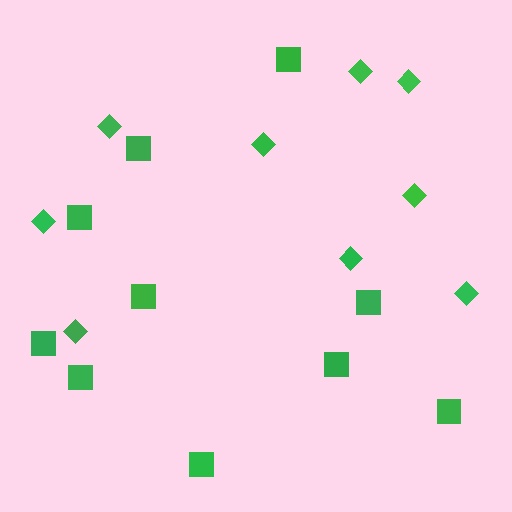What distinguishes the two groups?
There are 2 groups: one group of diamonds (9) and one group of squares (10).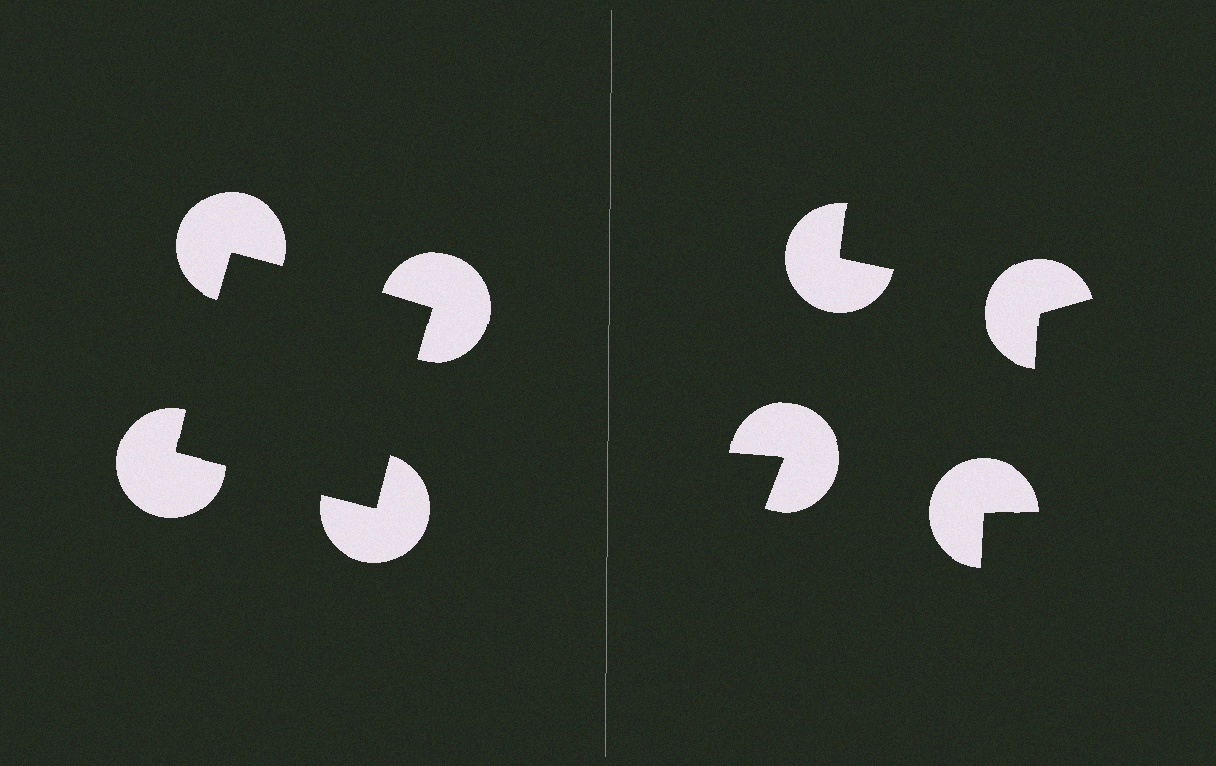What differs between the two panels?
The pac-man discs are positioned identically on both sides; only the wedge orientations differ. On the left they align to a square; on the right they are misaligned.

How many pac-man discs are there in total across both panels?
8 — 4 on each side.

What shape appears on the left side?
An illusory square.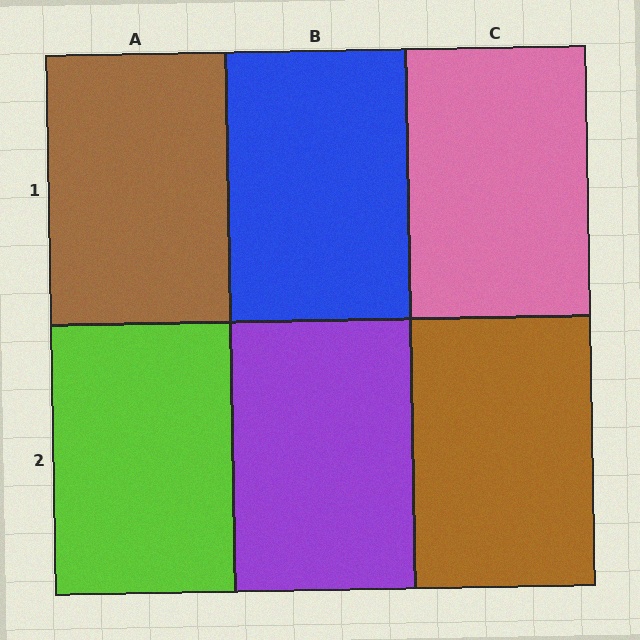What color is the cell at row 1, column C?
Pink.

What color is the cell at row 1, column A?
Brown.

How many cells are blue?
1 cell is blue.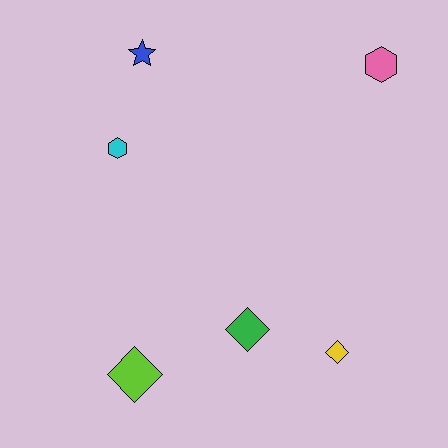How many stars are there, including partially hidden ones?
There is 1 star.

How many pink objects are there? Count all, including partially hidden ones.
There is 1 pink object.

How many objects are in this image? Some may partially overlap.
There are 6 objects.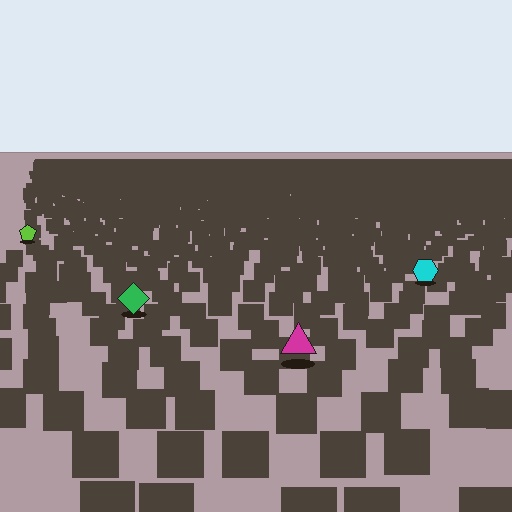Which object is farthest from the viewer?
The lime pentagon is farthest from the viewer. It appears smaller and the ground texture around it is denser.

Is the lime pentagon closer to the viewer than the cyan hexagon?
No. The cyan hexagon is closer — you can tell from the texture gradient: the ground texture is coarser near it.